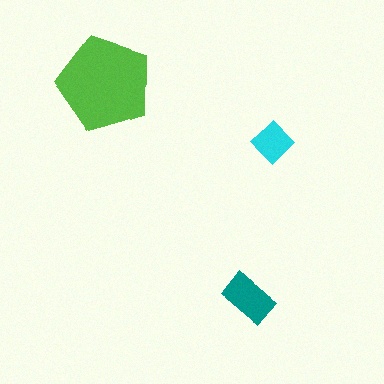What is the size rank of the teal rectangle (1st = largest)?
2nd.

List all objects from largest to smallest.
The lime pentagon, the teal rectangle, the cyan diamond.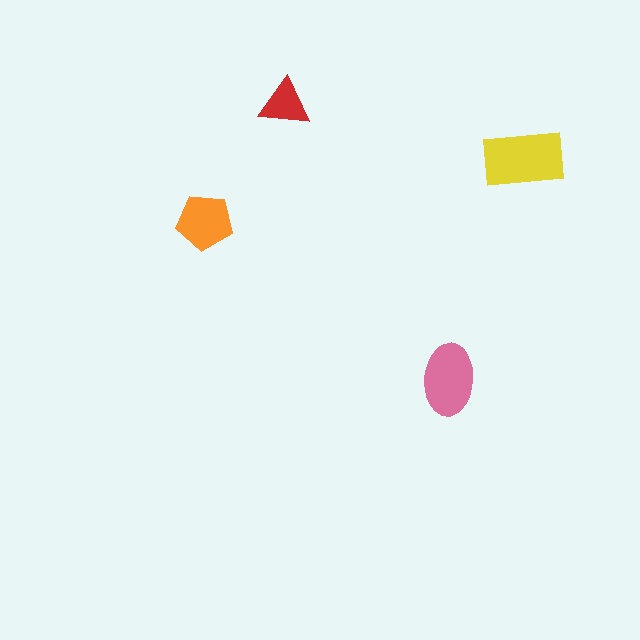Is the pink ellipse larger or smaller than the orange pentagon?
Larger.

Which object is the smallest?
The red triangle.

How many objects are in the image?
There are 4 objects in the image.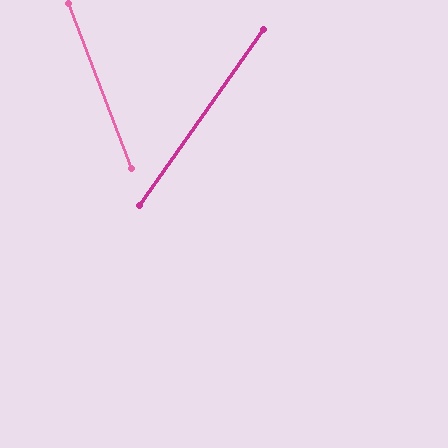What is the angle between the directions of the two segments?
Approximately 56 degrees.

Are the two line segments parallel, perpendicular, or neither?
Neither parallel nor perpendicular — they differ by about 56°.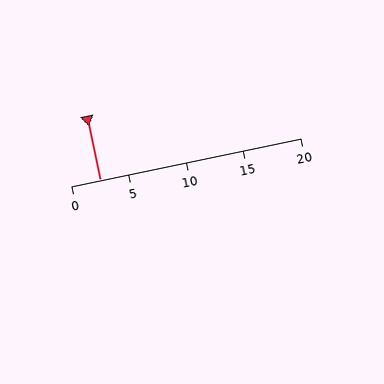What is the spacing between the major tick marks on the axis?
The major ticks are spaced 5 apart.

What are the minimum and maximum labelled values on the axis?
The axis runs from 0 to 20.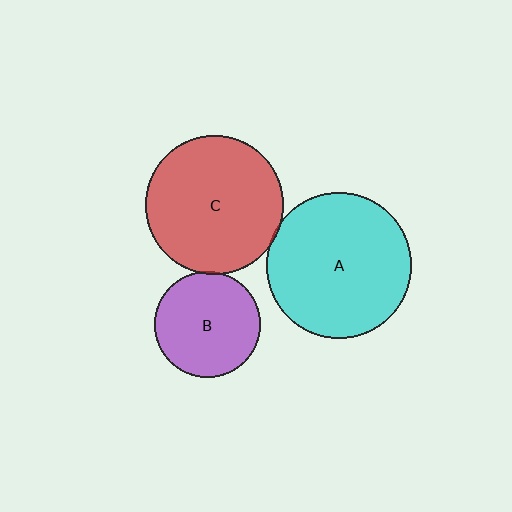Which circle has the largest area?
Circle A (cyan).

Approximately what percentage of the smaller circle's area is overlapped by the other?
Approximately 5%.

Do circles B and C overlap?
Yes.